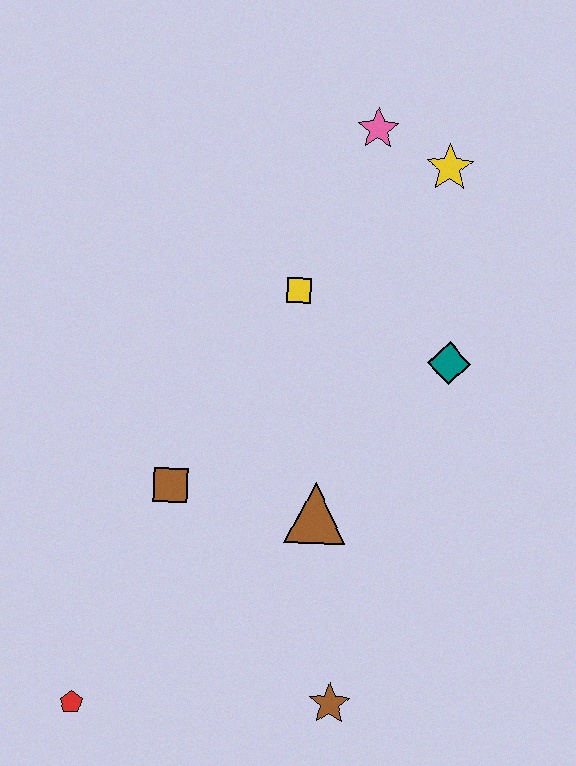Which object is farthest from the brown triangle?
The pink star is farthest from the brown triangle.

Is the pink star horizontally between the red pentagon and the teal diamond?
Yes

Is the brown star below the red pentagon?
No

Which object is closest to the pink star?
The yellow star is closest to the pink star.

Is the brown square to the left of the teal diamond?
Yes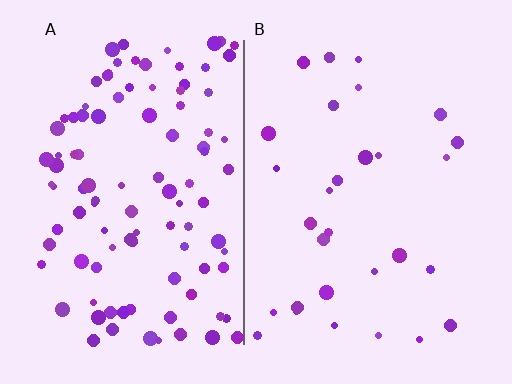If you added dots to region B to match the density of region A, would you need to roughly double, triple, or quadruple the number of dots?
Approximately triple.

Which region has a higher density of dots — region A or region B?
A (the left).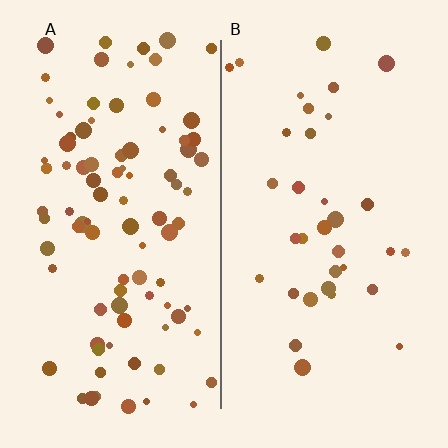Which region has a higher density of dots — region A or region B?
A (the left).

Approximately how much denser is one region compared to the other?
Approximately 2.8× — region A over region B.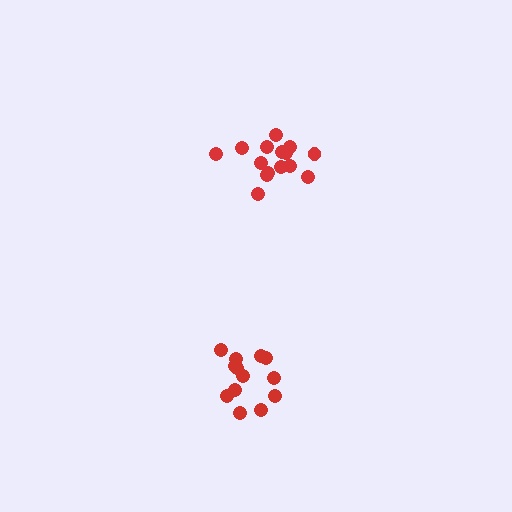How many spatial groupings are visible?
There are 2 spatial groupings.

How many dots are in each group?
Group 1: 13 dots, Group 2: 15 dots (28 total).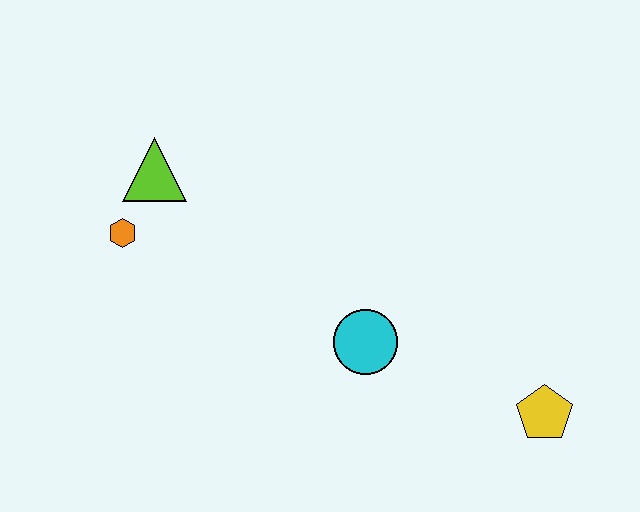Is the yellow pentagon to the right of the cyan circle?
Yes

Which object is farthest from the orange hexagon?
The yellow pentagon is farthest from the orange hexagon.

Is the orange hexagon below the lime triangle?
Yes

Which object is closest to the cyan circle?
The yellow pentagon is closest to the cyan circle.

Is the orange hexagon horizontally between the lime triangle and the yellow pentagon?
No